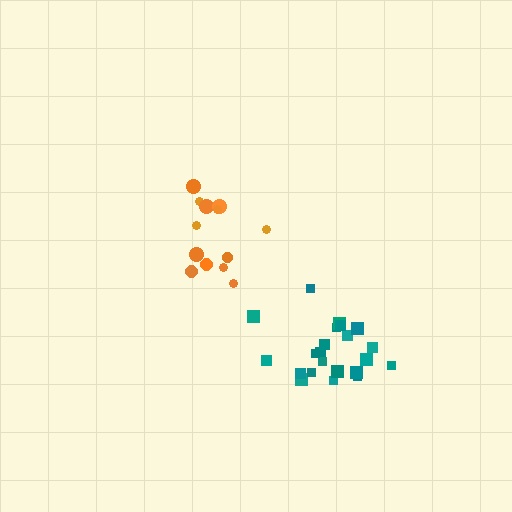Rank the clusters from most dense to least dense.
teal, orange.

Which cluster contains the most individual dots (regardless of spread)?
Teal (22).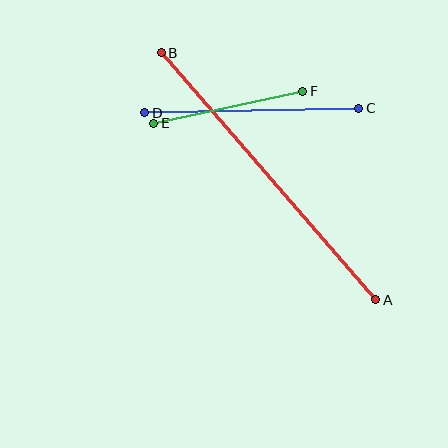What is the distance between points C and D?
The distance is approximately 214 pixels.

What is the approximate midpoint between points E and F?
The midpoint is at approximately (228, 107) pixels.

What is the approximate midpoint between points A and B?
The midpoint is at approximately (269, 176) pixels.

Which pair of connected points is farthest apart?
Points A and B are farthest apart.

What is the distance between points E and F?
The distance is approximately 153 pixels.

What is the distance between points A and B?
The distance is approximately 327 pixels.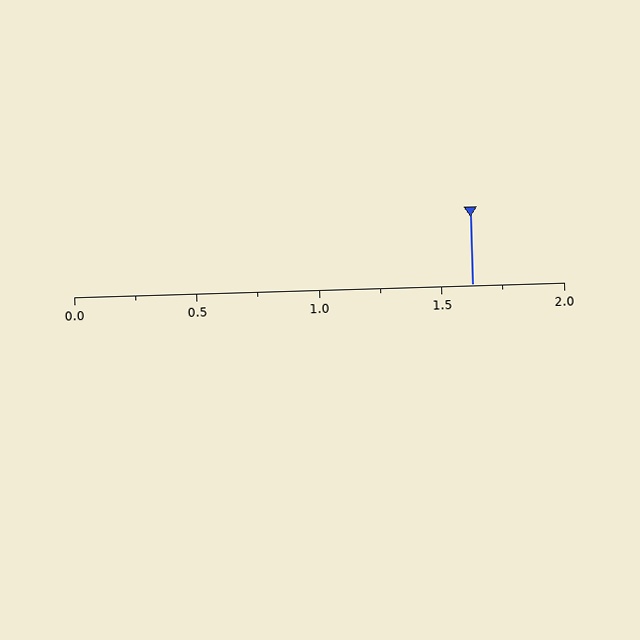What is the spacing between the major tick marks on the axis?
The major ticks are spaced 0.5 apart.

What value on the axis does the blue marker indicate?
The marker indicates approximately 1.62.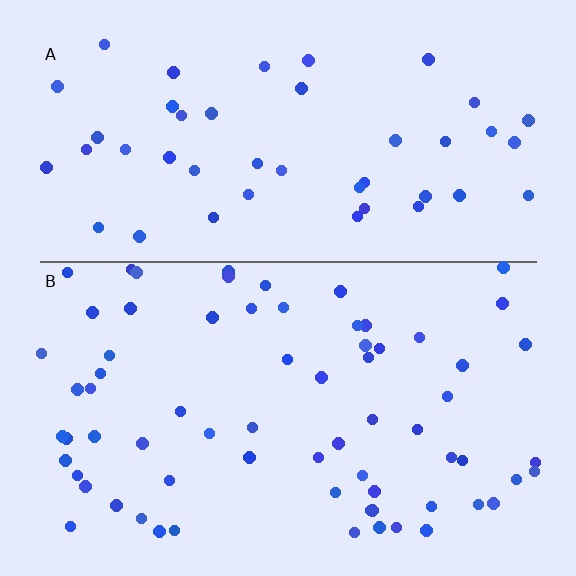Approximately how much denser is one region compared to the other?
Approximately 1.5× — region B over region A.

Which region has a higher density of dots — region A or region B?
B (the bottom).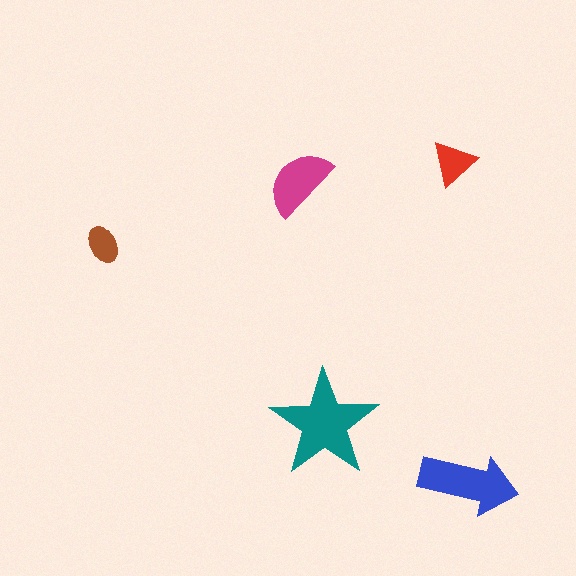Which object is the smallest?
The brown ellipse.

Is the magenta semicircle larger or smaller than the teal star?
Smaller.